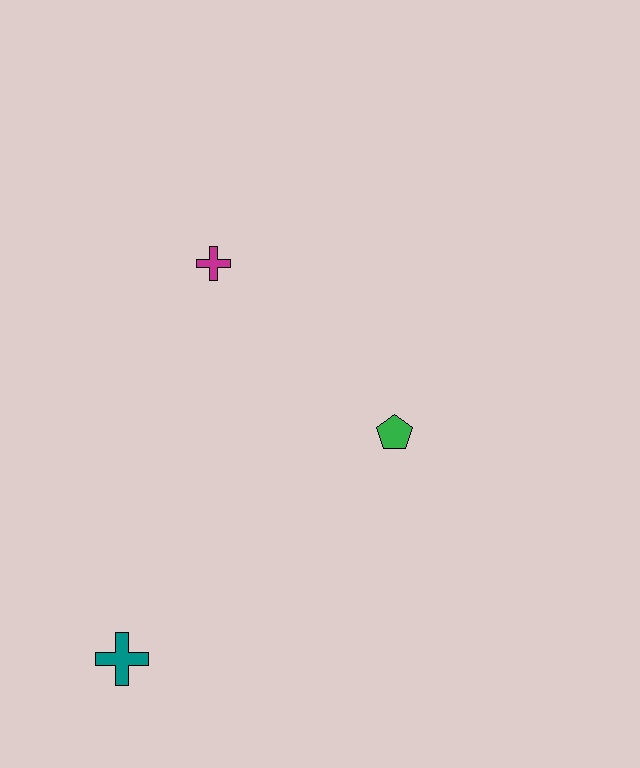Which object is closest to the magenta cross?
The green pentagon is closest to the magenta cross.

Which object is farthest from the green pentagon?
The teal cross is farthest from the green pentagon.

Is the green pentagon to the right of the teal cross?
Yes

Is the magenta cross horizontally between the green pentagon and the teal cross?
Yes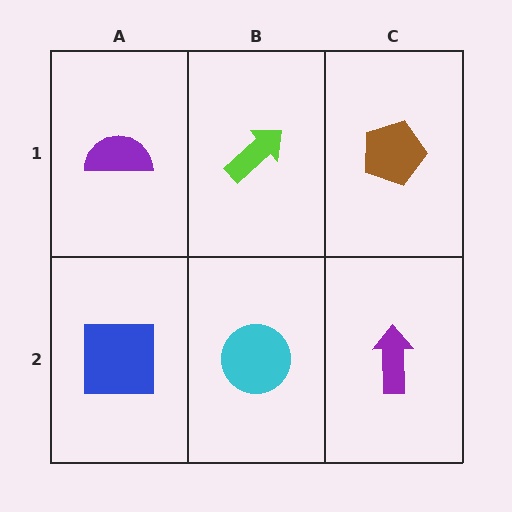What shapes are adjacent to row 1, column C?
A purple arrow (row 2, column C), a lime arrow (row 1, column B).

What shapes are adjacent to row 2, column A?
A purple semicircle (row 1, column A), a cyan circle (row 2, column B).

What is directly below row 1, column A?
A blue square.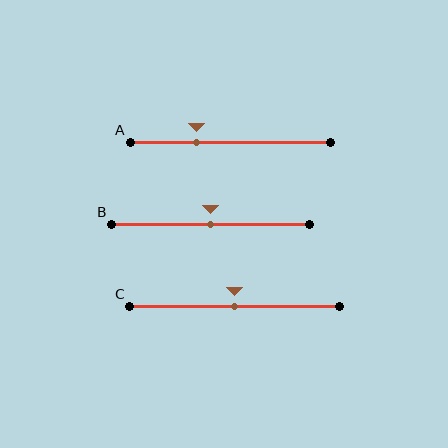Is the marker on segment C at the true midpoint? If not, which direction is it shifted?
Yes, the marker on segment C is at the true midpoint.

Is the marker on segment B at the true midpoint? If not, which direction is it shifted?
Yes, the marker on segment B is at the true midpoint.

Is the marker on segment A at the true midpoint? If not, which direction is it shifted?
No, the marker on segment A is shifted to the left by about 17% of the segment length.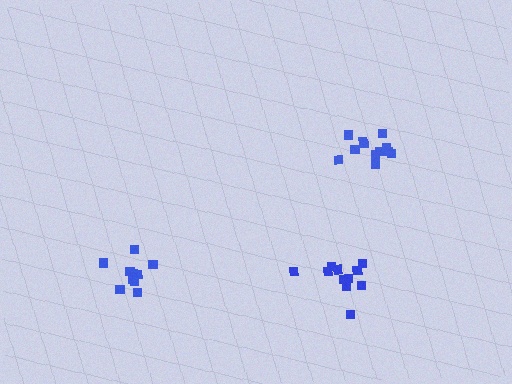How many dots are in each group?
Group 1: 12 dots, Group 2: 10 dots, Group 3: 11 dots (33 total).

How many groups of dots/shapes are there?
There are 3 groups.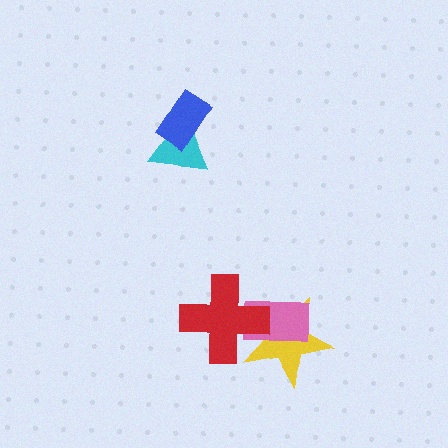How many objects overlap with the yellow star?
2 objects overlap with the yellow star.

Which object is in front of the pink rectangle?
The red cross is in front of the pink rectangle.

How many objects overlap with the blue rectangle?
1 object overlaps with the blue rectangle.